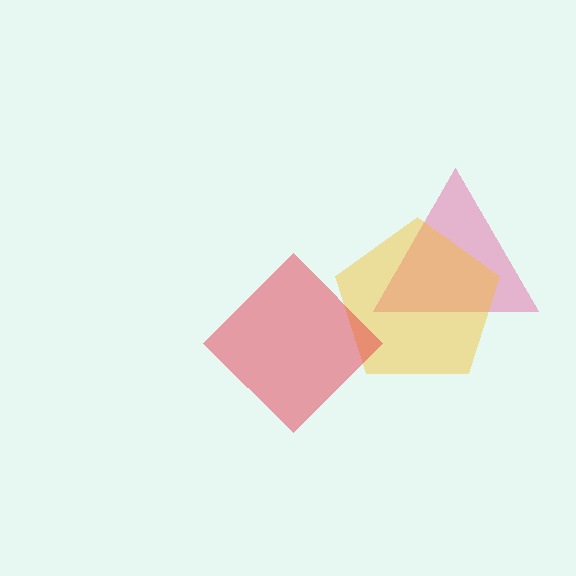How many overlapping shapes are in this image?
There are 3 overlapping shapes in the image.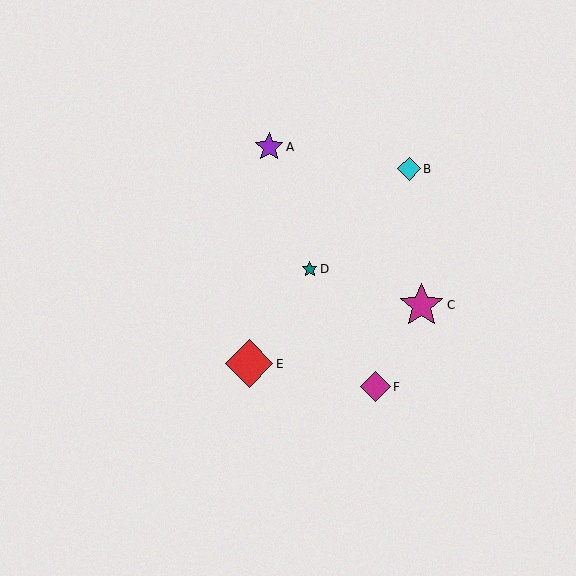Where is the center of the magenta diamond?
The center of the magenta diamond is at (375, 387).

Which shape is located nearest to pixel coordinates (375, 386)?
The magenta diamond (labeled F) at (375, 387) is nearest to that location.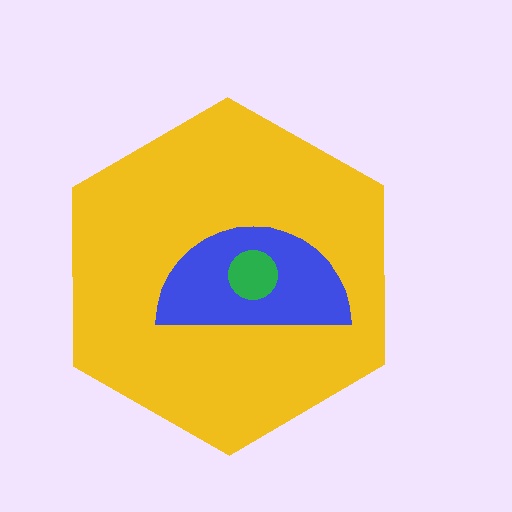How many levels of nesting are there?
3.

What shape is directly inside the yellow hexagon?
The blue semicircle.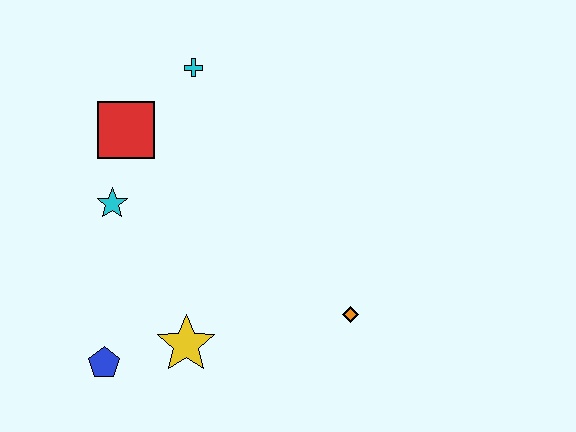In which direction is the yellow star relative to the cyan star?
The yellow star is below the cyan star.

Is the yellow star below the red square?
Yes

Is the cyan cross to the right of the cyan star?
Yes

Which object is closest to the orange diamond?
The yellow star is closest to the orange diamond.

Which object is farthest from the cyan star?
The orange diamond is farthest from the cyan star.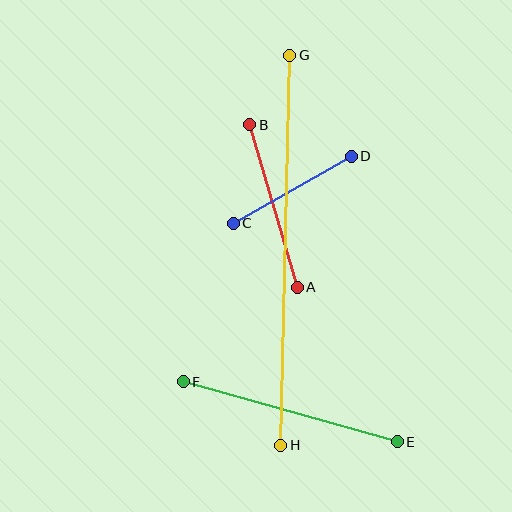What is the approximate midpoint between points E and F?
The midpoint is at approximately (290, 412) pixels.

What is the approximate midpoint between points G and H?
The midpoint is at approximately (285, 250) pixels.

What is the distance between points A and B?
The distance is approximately 169 pixels.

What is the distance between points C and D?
The distance is approximately 136 pixels.